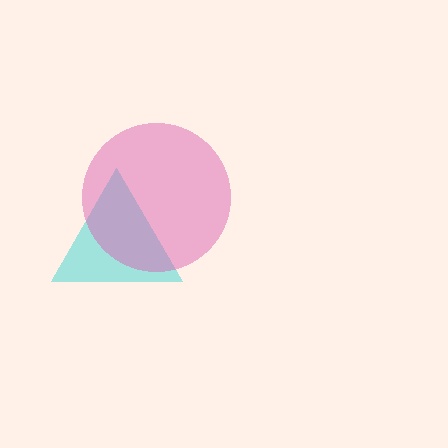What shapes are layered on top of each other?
The layered shapes are: a cyan triangle, a pink circle.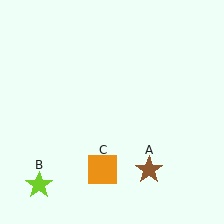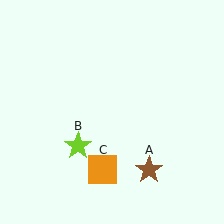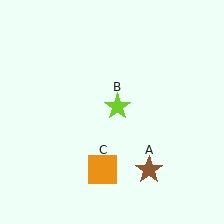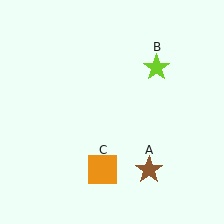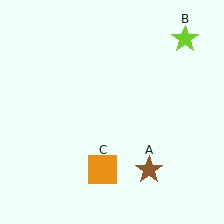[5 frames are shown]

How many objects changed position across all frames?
1 object changed position: lime star (object B).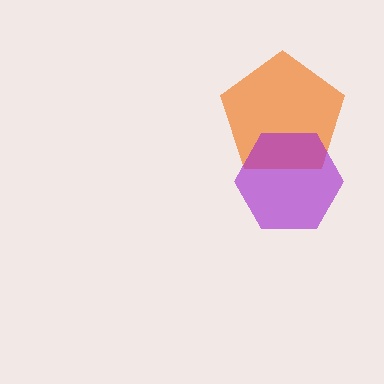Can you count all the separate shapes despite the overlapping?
Yes, there are 2 separate shapes.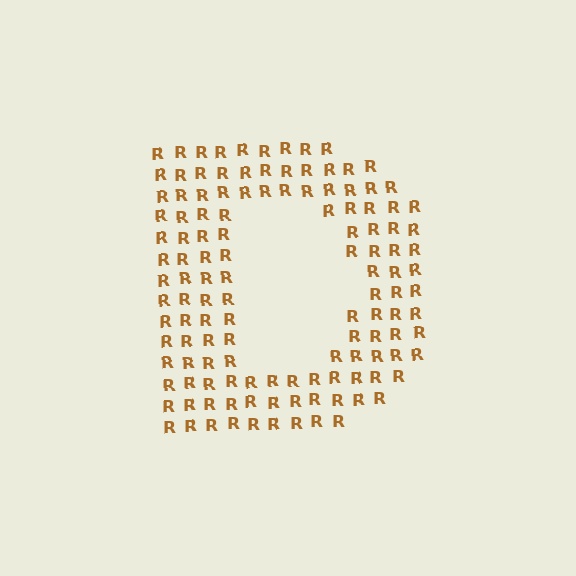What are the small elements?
The small elements are letter R's.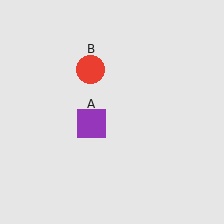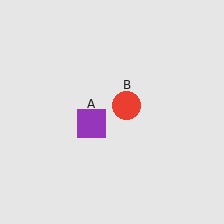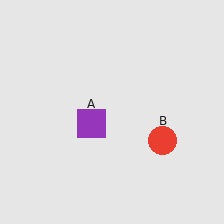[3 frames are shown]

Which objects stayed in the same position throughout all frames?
Purple square (object A) remained stationary.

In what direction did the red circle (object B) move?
The red circle (object B) moved down and to the right.